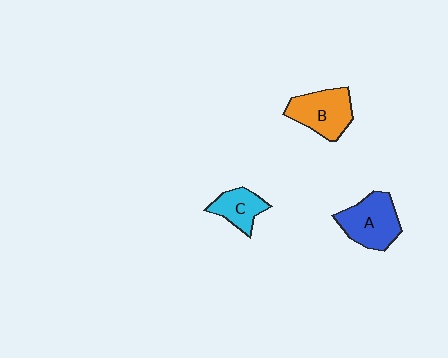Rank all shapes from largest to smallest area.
From largest to smallest: A (blue), B (orange), C (cyan).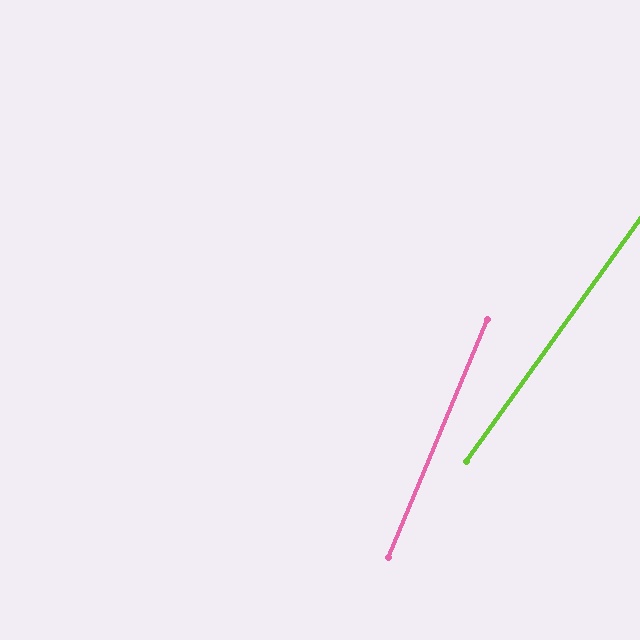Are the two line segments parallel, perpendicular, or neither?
Neither parallel nor perpendicular — they differ by about 13°.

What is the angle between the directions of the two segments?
Approximately 13 degrees.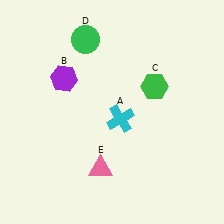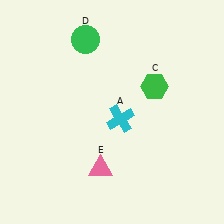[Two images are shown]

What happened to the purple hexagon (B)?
The purple hexagon (B) was removed in Image 2. It was in the top-left area of Image 1.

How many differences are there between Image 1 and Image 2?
There is 1 difference between the two images.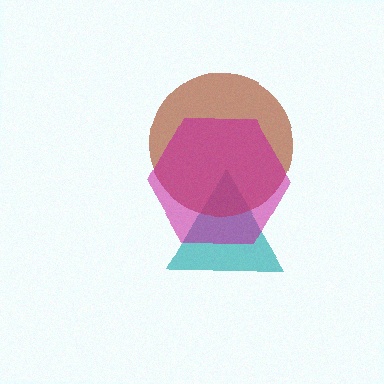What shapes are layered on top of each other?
The layered shapes are: a teal triangle, a brown circle, a magenta hexagon.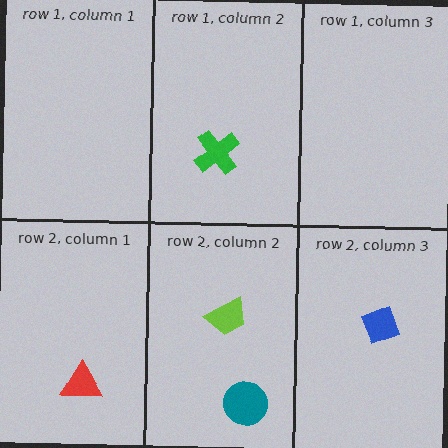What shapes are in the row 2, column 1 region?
The red triangle.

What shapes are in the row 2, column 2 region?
The lime trapezoid, the teal circle.